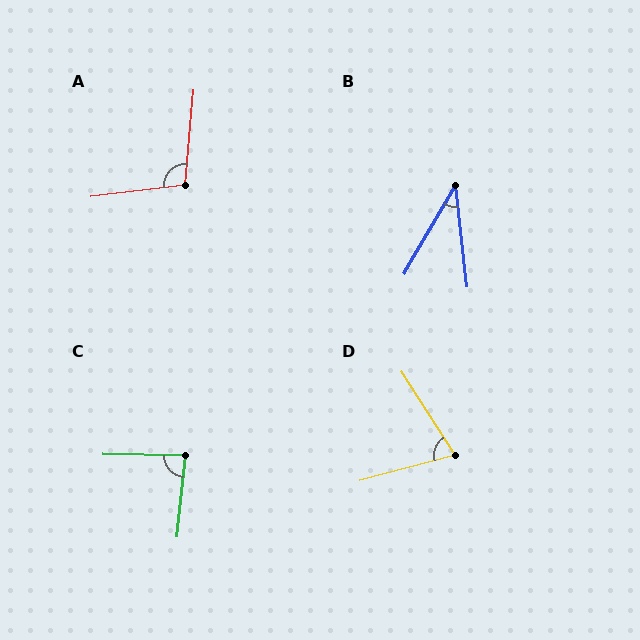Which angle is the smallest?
B, at approximately 37 degrees.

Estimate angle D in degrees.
Approximately 72 degrees.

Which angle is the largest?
A, at approximately 102 degrees.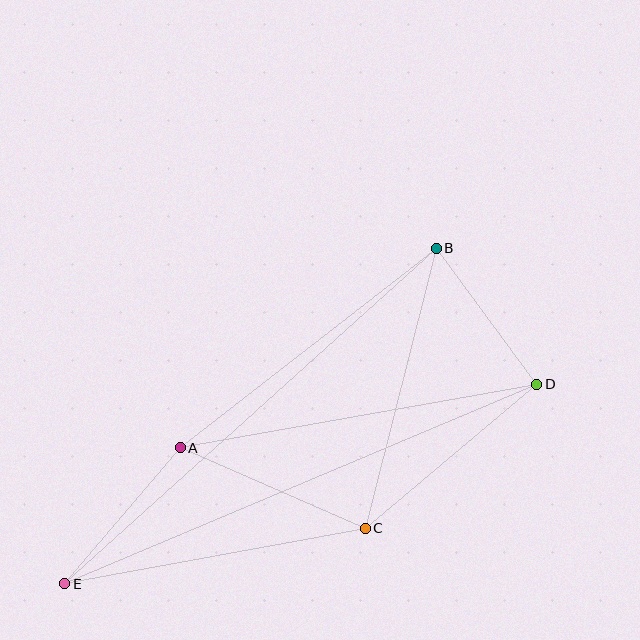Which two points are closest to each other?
Points B and D are closest to each other.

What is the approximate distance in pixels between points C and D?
The distance between C and D is approximately 224 pixels.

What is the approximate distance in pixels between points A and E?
The distance between A and E is approximately 179 pixels.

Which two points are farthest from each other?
Points D and E are farthest from each other.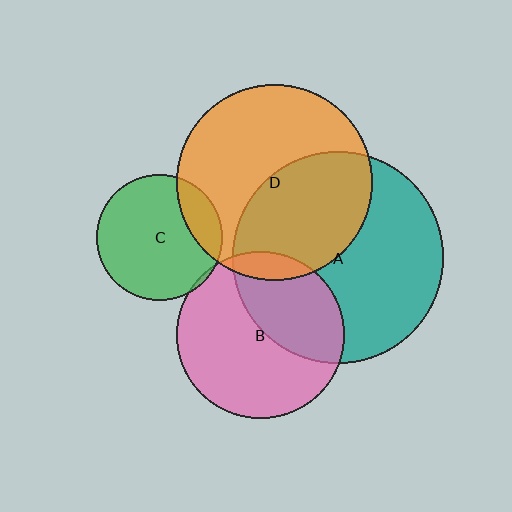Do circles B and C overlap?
Yes.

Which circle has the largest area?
Circle A (teal).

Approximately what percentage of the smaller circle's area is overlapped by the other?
Approximately 5%.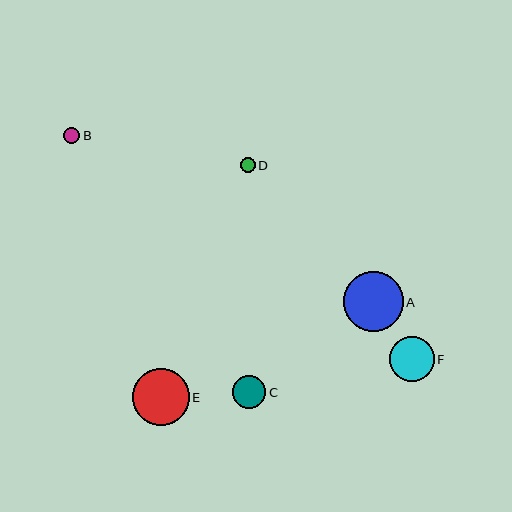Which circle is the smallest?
Circle D is the smallest with a size of approximately 15 pixels.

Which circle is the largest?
Circle A is the largest with a size of approximately 59 pixels.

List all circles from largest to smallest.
From largest to smallest: A, E, F, C, B, D.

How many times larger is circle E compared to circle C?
Circle E is approximately 1.7 times the size of circle C.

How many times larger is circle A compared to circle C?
Circle A is approximately 1.8 times the size of circle C.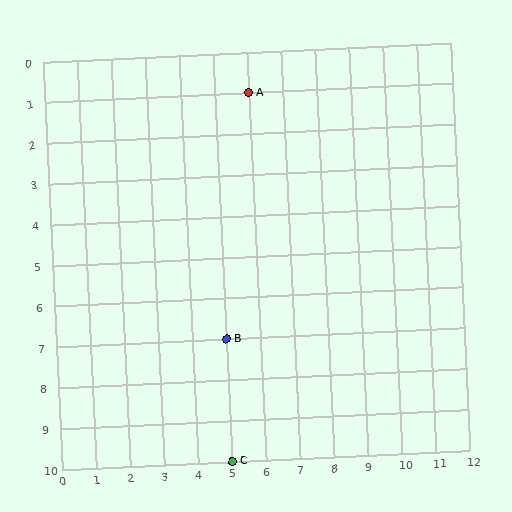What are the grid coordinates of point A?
Point A is at grid coordinates (6, 1).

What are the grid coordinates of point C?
Point C is at grid coordinates (5, 10).